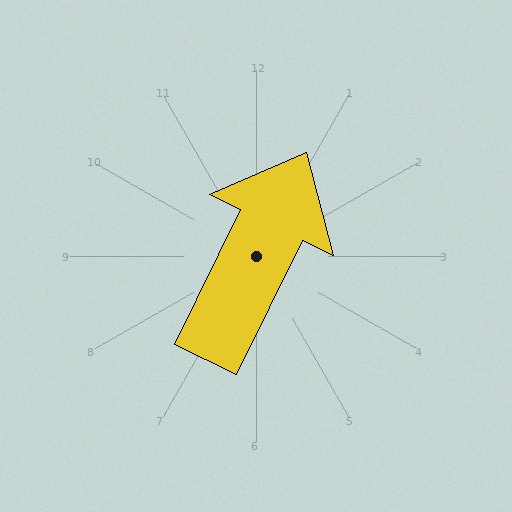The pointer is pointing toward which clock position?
Roughly 1 o'clock.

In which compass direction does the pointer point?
Northeast.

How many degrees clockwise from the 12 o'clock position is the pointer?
Approximately 26 degrees.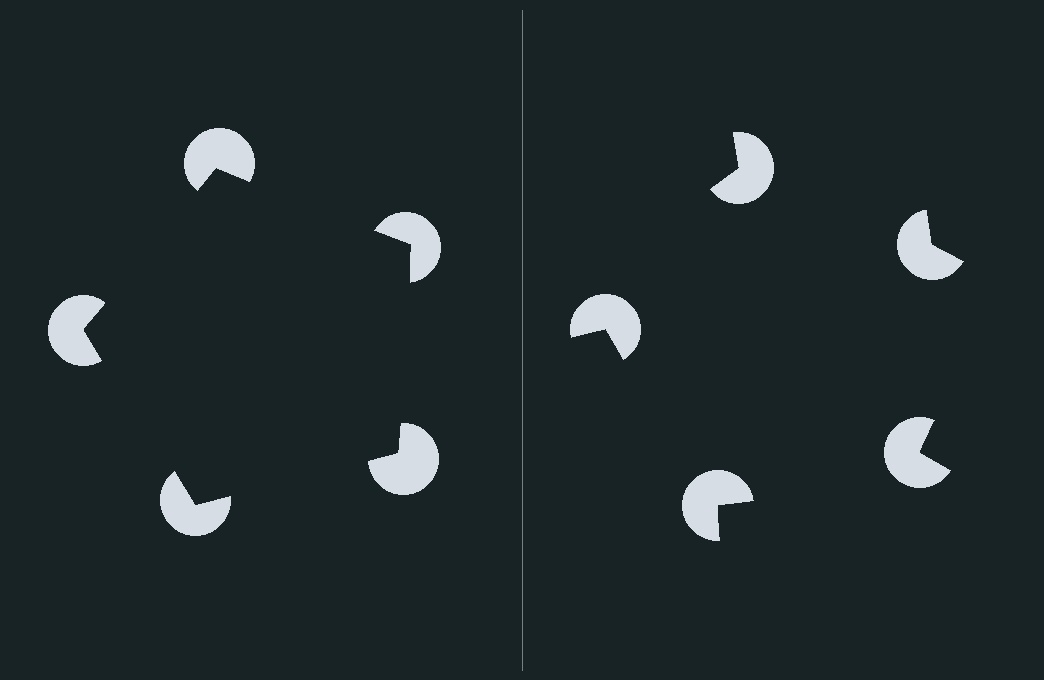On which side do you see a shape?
An illusory pentagon appears on the left side. On the right side the wedge cuts are rotated, so no coherent shape forms.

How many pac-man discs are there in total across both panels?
10 — 5 on each side.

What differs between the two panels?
The pac-man discs are positioned identically on both sides; only the wedge orientations differ. On the left they align to a pentagon; on the right they are misaligned.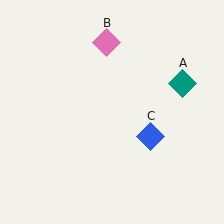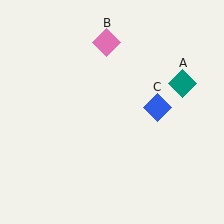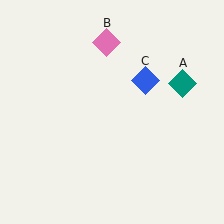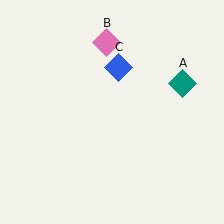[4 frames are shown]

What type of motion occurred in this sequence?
The blue diamond (object C) rotated counterclockwise around the center of the scene.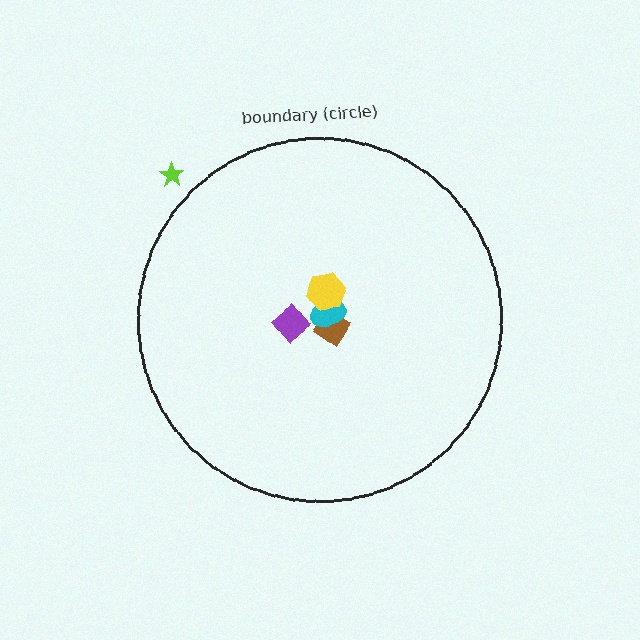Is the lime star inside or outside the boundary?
Outside.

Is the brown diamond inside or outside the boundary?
Inside.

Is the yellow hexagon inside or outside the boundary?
Inside.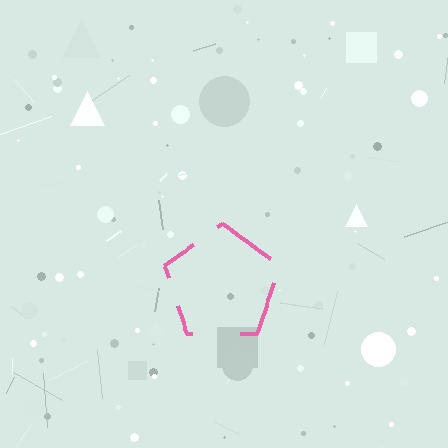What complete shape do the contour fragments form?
The contour fragments form a pentagon.